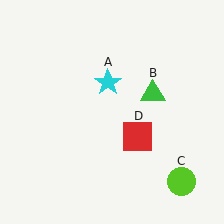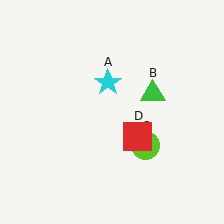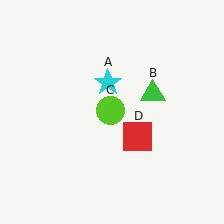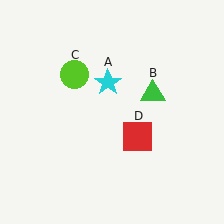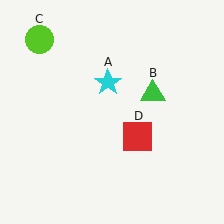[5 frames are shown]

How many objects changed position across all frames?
1 object changed position: lime circle (object C).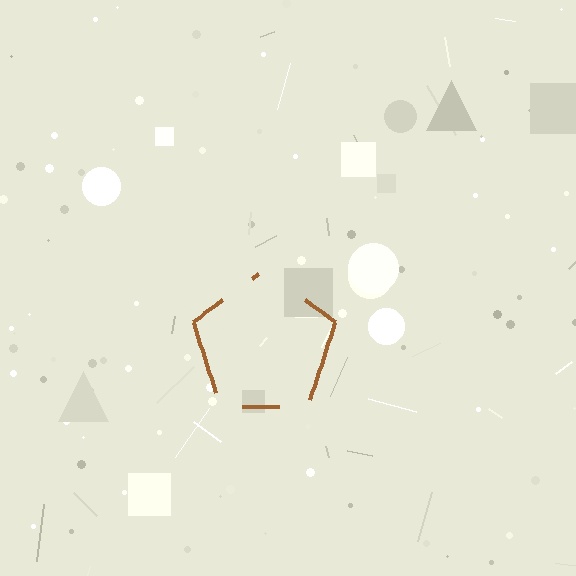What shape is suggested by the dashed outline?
The dashed outline suggests a pentagon.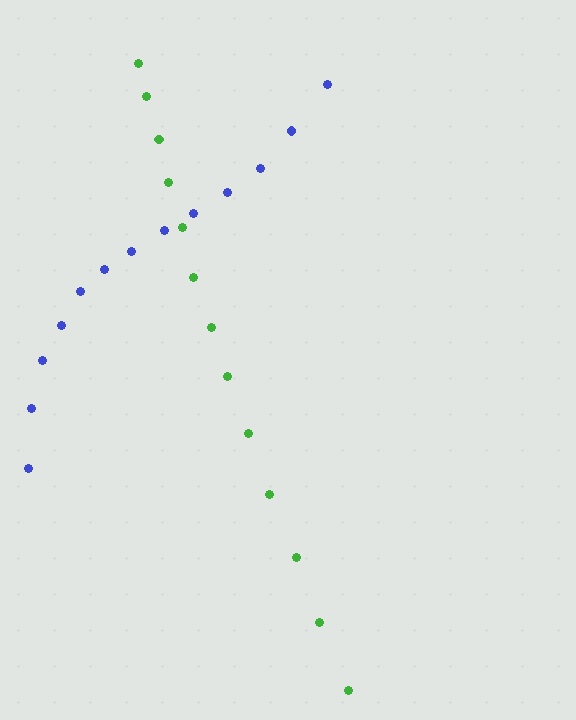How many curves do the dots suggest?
There are 2 distinct paths.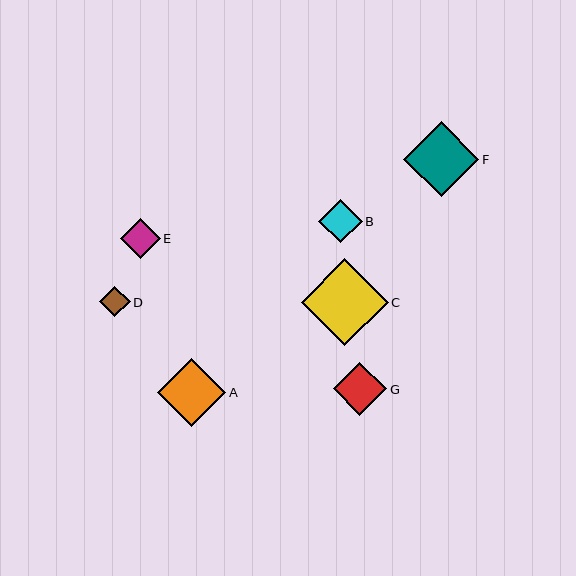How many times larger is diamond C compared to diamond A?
Diamond C is approximately 1.3 times the size of diamond A.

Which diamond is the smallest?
Diamond D is the smallest with a size of approximately 30 pixels.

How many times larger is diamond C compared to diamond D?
Diamond C is approximately 2.9 times the size of diamond D.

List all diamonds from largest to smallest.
From largest to smallest: C, F, A, G, B, E, D.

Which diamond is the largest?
Diamond C is the largest with a size of approximately 87 pixels.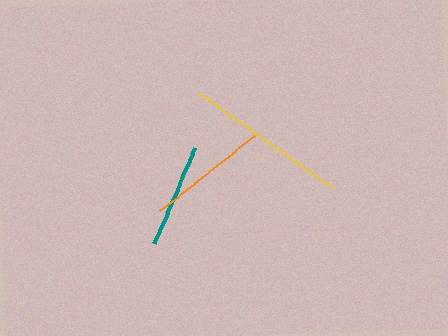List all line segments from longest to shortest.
From longest to shortest: yellow, orange, teal.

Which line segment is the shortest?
The teal line is the shortest at approximately 104 pixels.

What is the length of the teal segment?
The teal segment is approximately 104 pixels long.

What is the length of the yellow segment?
The yellow segment is approximately 165 pixels long.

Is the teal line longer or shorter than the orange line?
The orange line is longer than the teal line.